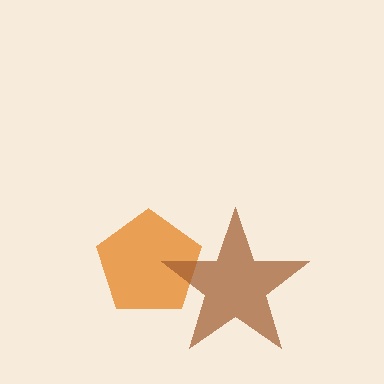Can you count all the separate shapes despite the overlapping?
Yes, there are 2 separate shapes.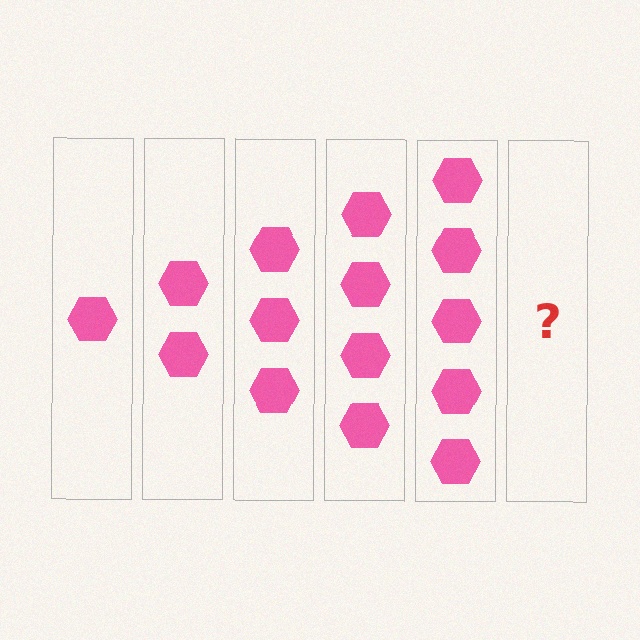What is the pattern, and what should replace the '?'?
The pattern is that each step adds one more hexagon. The '?' should be 6 hexagons.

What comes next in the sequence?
The next element should be 6 hexagons.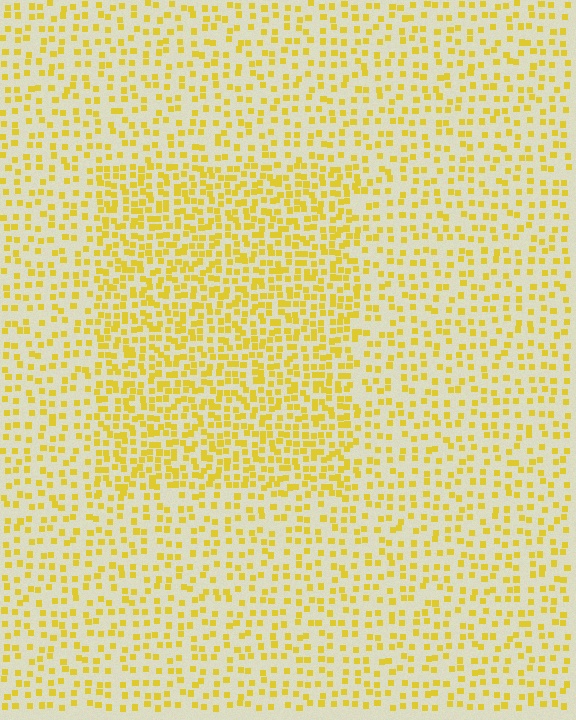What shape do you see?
I see a rectangle.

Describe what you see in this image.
The image contains small yellow elements arranged at two different densities. A rectangle-shaped region is visible where the elements are more densely packed than the surrounding area.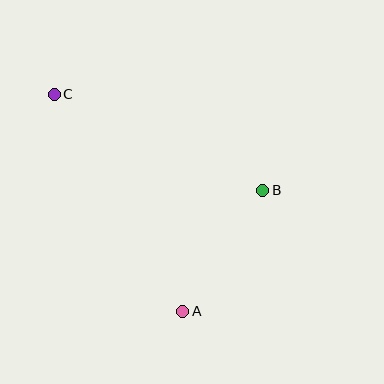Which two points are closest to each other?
Points A and B are closest to each other.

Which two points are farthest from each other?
Points A and C are farthest from each other.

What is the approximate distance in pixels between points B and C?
The distance between B and C is approximately 230 pixels.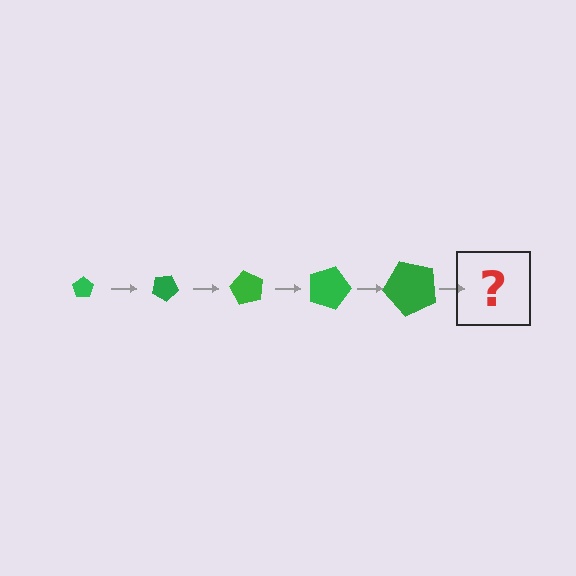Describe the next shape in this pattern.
It should be a pentagon, larger than the previous one and rotated 150 degrees from the start.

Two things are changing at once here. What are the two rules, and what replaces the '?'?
The two rules are that the pentagon grows larger each step and it rotates 30 degrees each step. The '?' should be a pentagon, larger than the previous one and rotated 150 degrees from the start.